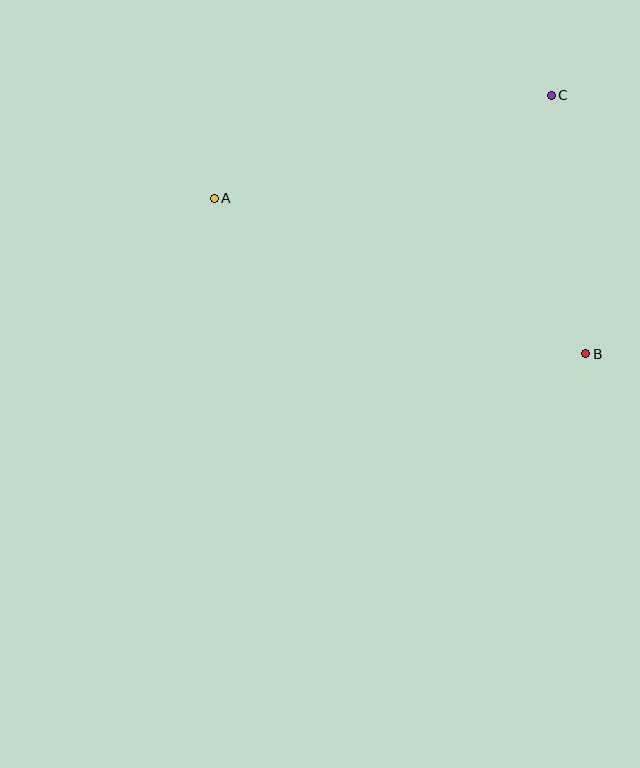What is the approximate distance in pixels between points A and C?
The distance between A and C is approximately 352 pixels.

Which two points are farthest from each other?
Points A and B are farthest from each other.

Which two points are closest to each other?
Points B and C are closest to each other.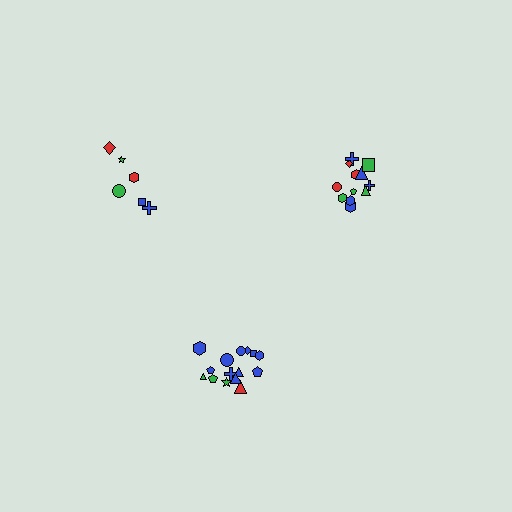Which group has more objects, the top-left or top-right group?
The top-right group.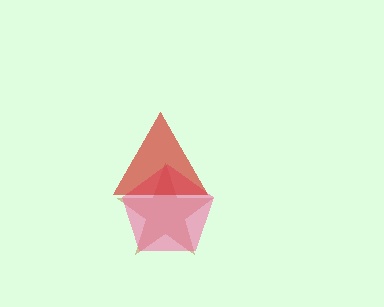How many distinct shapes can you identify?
There are 3 distinct shapes: a brown star, a pink pentagon, a red triangle.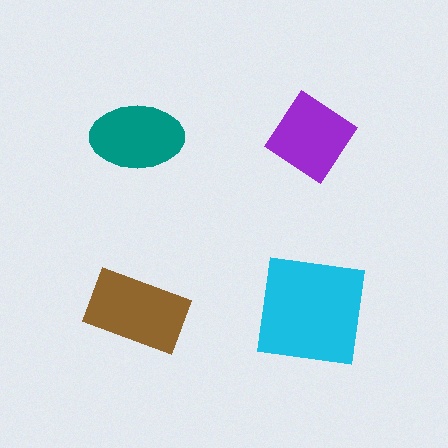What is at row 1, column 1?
A teal ellipse.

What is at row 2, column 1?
A brown rectangle.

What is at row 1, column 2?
A purple diamond.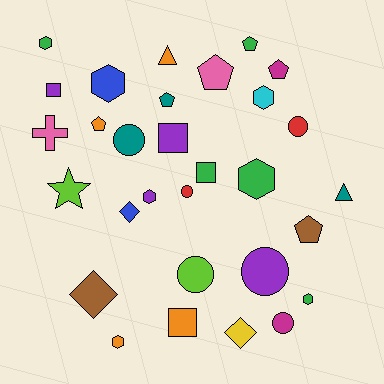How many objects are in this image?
There are 30 objects.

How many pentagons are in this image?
There are 6 pentagons.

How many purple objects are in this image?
There are 4 purple objects.